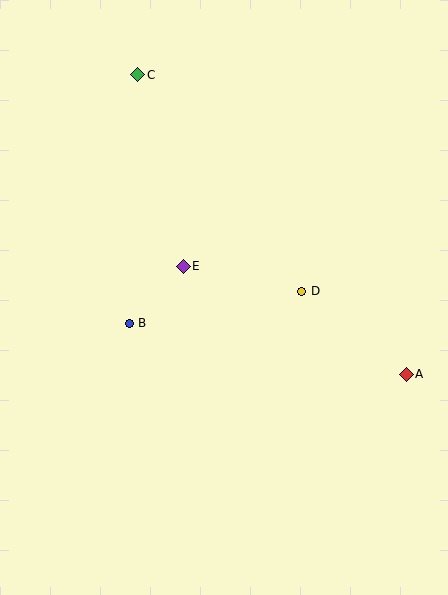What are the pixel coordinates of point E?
Point E is at (183, 266).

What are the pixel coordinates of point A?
Point A is at (406, 374).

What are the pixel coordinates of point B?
Point B is at (129, 323).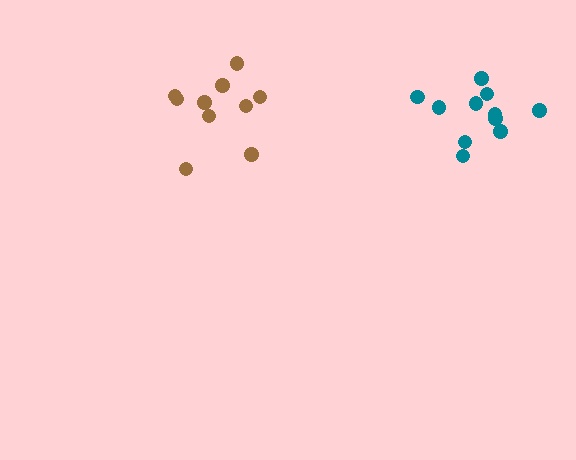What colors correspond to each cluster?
The clusters are colored: teal, brown.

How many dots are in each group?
Group 1: 11 dots, Group 2: 10 dots (21 total).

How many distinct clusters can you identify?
There are 2 distinct clusters.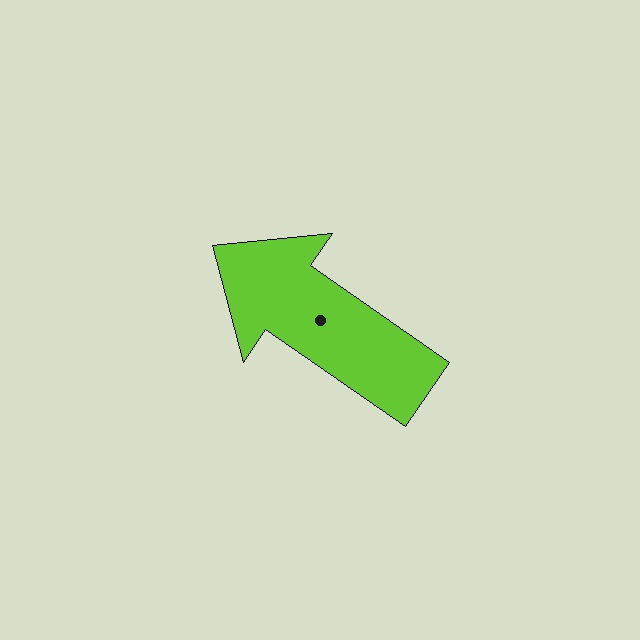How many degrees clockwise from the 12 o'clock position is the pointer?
Approximately 305 degrees.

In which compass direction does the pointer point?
Northwest.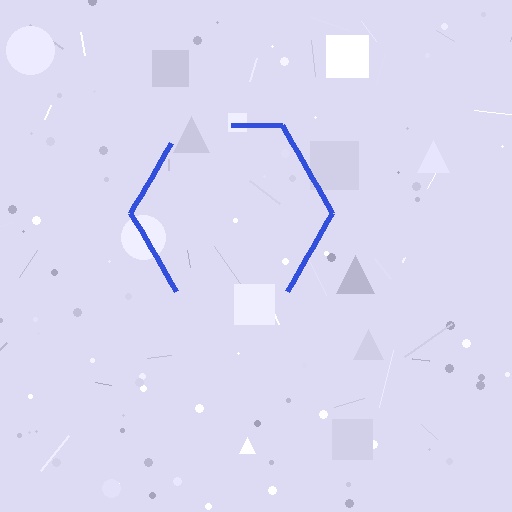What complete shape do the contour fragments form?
The contour fragments form a hexagon.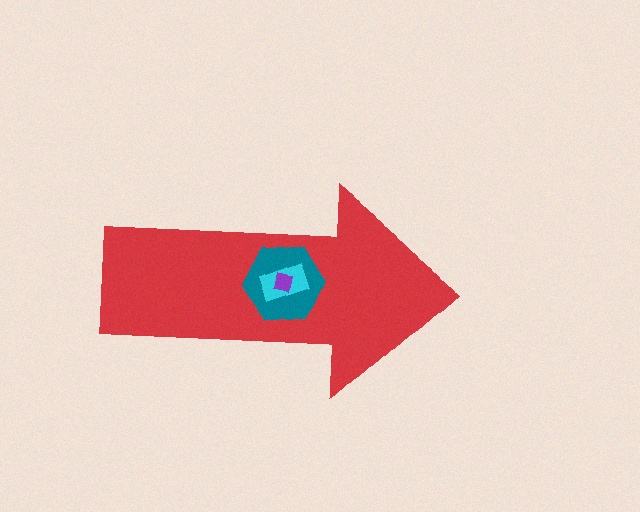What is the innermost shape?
The purple square.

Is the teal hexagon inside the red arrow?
Yes.